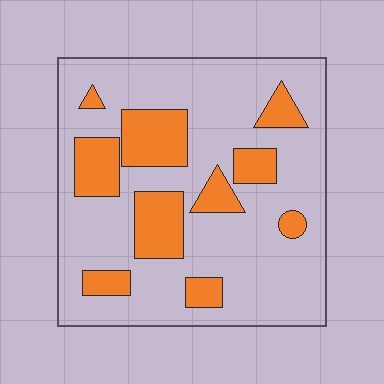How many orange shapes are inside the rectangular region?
10.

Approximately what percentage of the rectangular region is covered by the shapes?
Approximately 25%.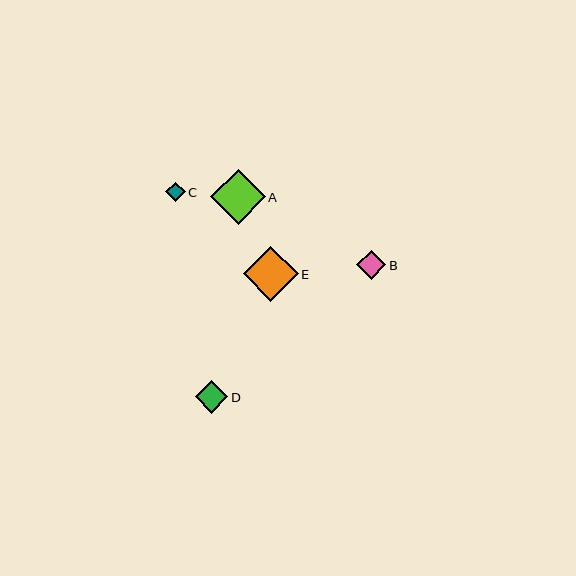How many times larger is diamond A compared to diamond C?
Diamond A is approximately 2.8 times the size of diamond C.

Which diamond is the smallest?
Diamond C is the smallest with a size of approximately 19 pixels.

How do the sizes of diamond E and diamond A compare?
Diamond E and diamond A are approximately the same size.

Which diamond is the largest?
Diamond E is the largest with a size of approximately 55 pixels.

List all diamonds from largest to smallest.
From largest to smallest: E, A, D, B, C.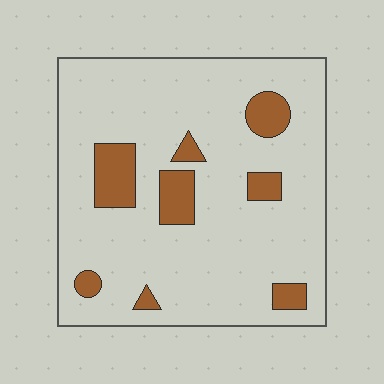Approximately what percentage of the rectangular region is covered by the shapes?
Approximately 15%.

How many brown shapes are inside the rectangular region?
8.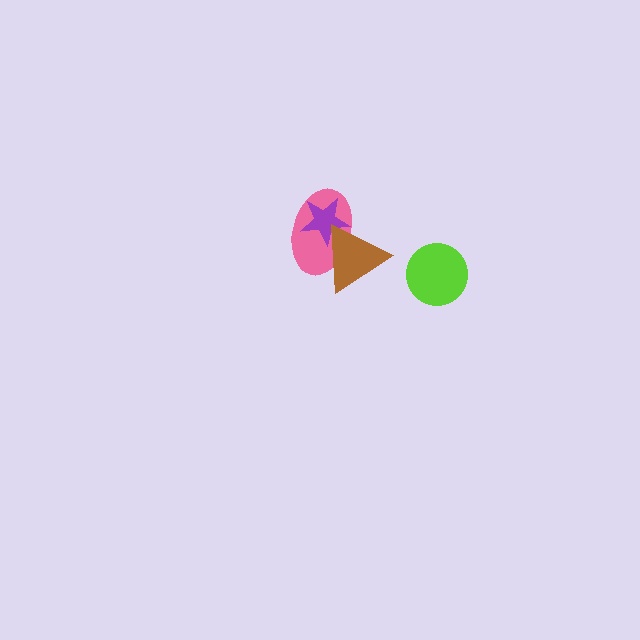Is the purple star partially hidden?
Yes, it is partially covered by another shape.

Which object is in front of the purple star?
The brown triangle is in front of the purple star.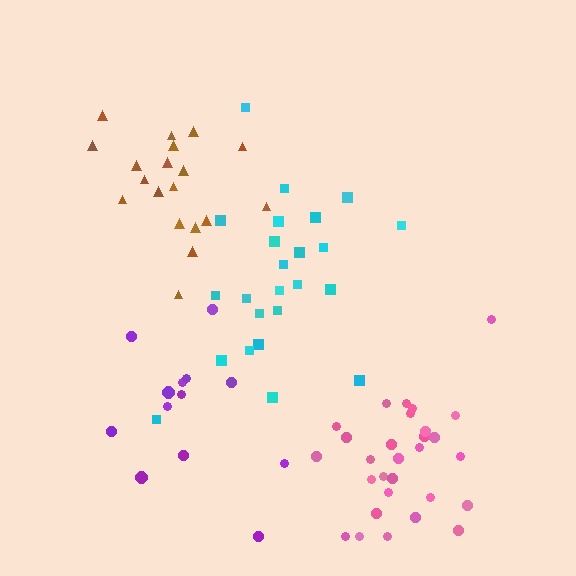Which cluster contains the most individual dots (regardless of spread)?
Pink (29).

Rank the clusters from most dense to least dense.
pink, cyan, brown, purple.